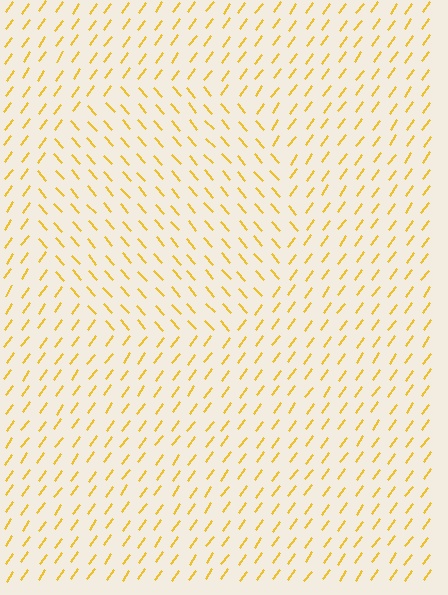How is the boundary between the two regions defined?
The boundary is defined purely by a change in line orientation (approximately 77 degrees difference). All lines are the same color and thickness.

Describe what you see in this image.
The image is filled with small yellow line segments. A circle region in the image has lines oriented differently from the surrounding lines, creating a visible texture boundary.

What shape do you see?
I see a circle.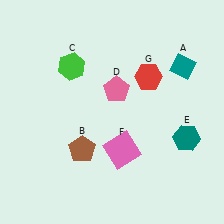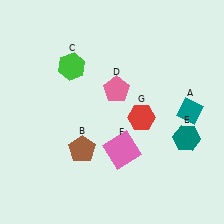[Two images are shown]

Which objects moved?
The objects that moved are: the teal diamond (A), the red hexagon (G).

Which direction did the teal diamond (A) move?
The teal diamond (A) moved down.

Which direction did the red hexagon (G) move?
The red hexagon (G) moved down.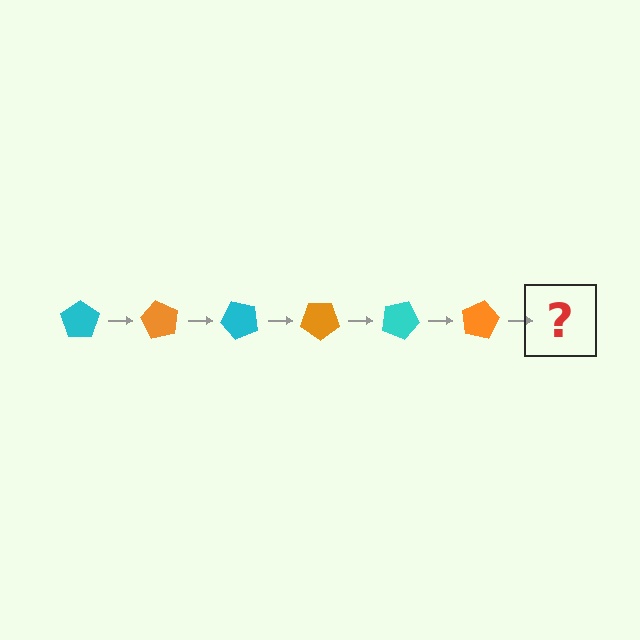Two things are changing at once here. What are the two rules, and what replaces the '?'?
The two rules are that it rotates 60 degrees each step and the color cycles through cyan and orange. The '?' should be a cyan pentagon, rotated 360 degrees from the start.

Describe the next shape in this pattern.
It should be a cyan pentagon, rotated 360 degrees from the start.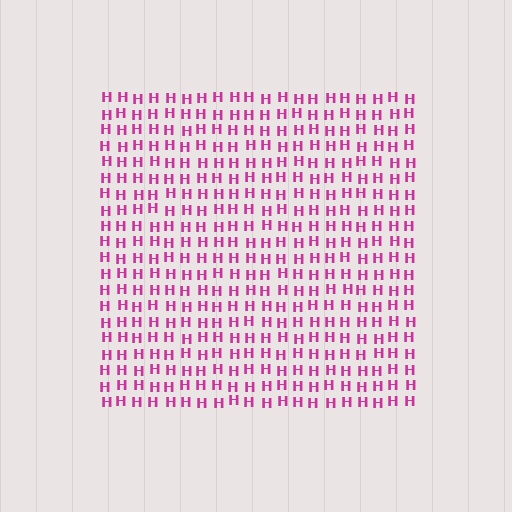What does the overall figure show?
The overall figure shows a square.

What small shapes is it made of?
It is made of small letter H's.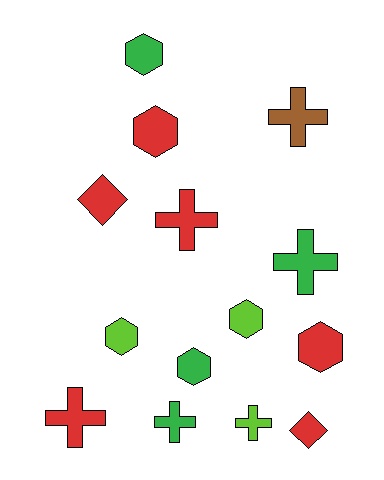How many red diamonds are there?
There are 2 red diamonds.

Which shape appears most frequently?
Cross, with 6 objects.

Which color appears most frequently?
Red, with 6 objects.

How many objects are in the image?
There are 14 objects.